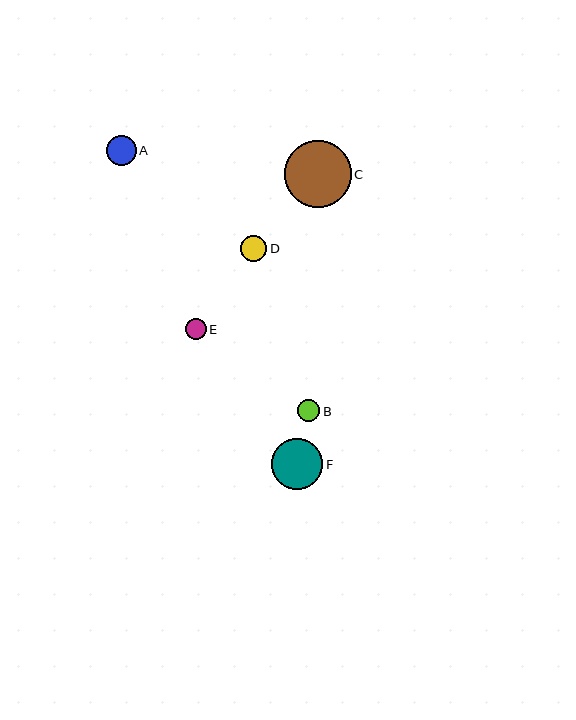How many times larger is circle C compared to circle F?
Circle C is approximately 1.3 times the size of circle F.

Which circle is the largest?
Circle C is the largest with a size of approximately 66 pixels.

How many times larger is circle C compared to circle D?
Circle C is approximately 2.5 times the size of circle D.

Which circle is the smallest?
Circle E is the smallest with a size of approximately 21 pixels.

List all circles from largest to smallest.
From largest to smallest: C, F, A, D, B, E.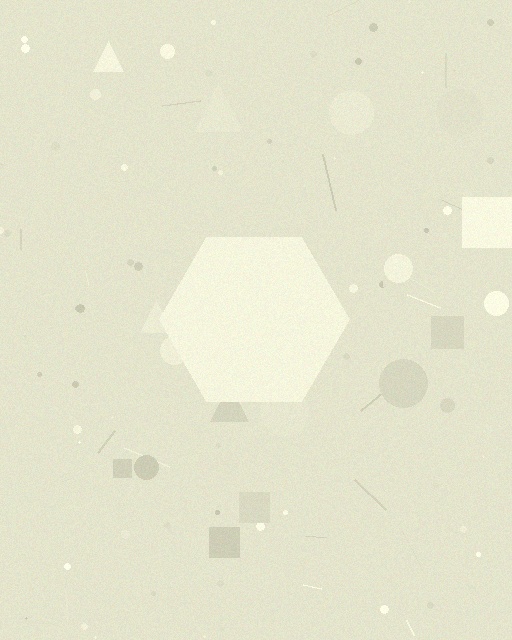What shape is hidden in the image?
A hexagon is hidden in the image.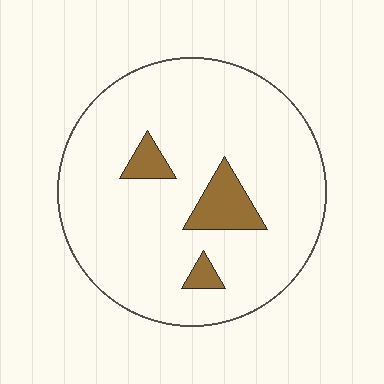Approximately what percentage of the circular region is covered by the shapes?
Approximately 10%.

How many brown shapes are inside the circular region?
3.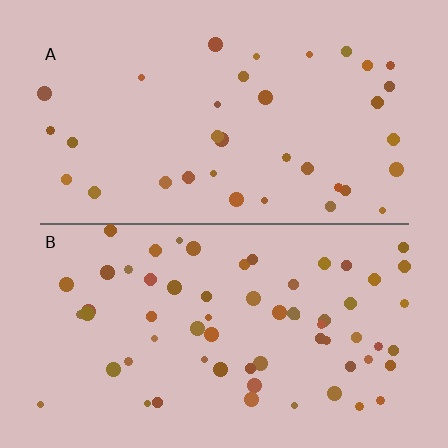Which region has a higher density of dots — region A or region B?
B (the bottom).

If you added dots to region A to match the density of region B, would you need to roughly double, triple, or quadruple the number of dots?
Approximately double.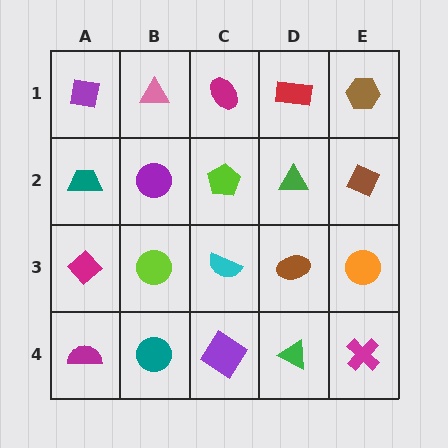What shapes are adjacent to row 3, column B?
A purple circle (row 2, column B), a teal circle (row 4, column B), a magenta diamond (row 3, column A), a cyan semicircle (row 3, column C).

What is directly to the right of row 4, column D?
A magenta cross.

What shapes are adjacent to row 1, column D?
A green triangle (row 2, column D), a magenta ellipse (row 1, column C), a brown hexagon (row 1, column E).